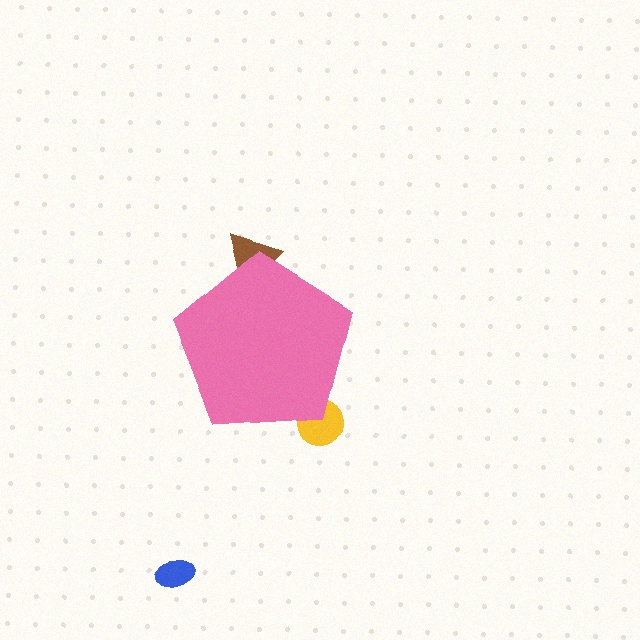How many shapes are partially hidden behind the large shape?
2 shapes are partially hidden.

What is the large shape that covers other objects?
A pink pentagon.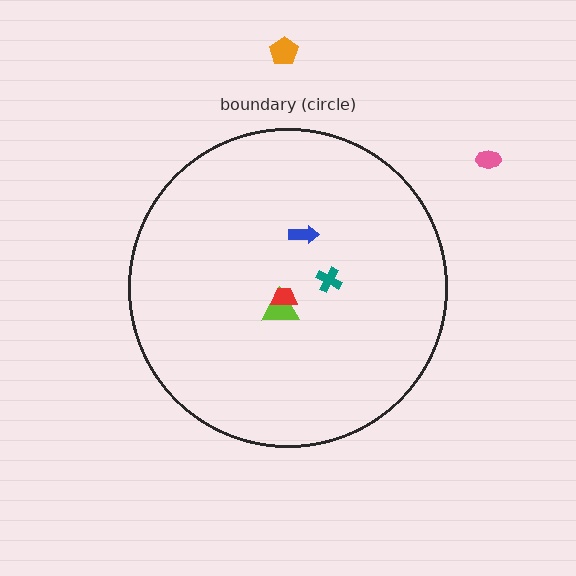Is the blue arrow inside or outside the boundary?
Inside.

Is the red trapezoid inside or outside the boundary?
Inside.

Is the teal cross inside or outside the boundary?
Inside.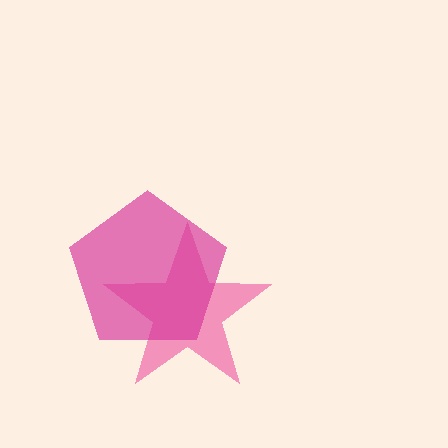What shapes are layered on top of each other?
The layered shapes are: a pink star, a magenta pentagon.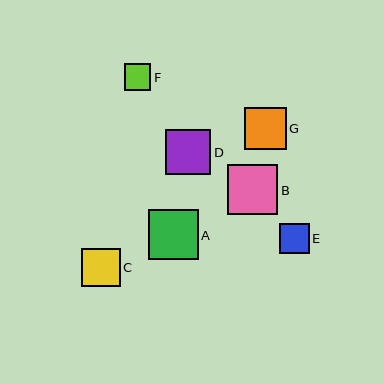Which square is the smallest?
Square F is the smallest with a size of approximately 27 pixels.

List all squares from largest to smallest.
From largest to smallest: B, A, D, G, C, E, F.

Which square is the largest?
Square B is the largest with a size of approximately 50 pixels.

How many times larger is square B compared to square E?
Square B is approximately 1.7 times the size of square E.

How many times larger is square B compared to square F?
Square B is approximately 1.9 times the size of square F.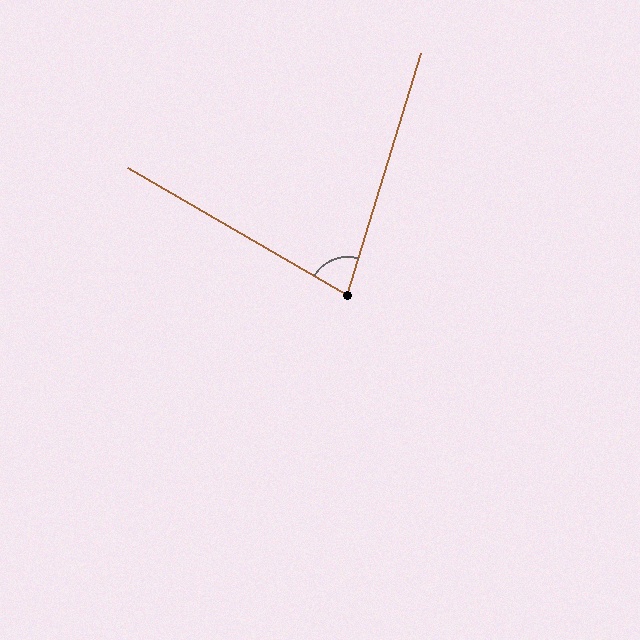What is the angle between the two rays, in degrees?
Approximately 77 degrees.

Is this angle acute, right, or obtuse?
It is acute.